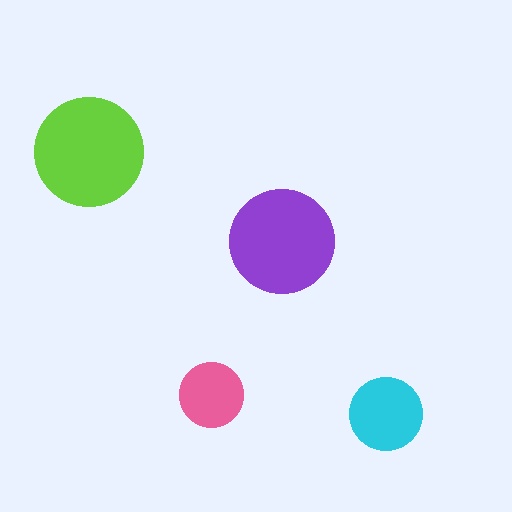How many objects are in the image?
There are 4 objects in the image.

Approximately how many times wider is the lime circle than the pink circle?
About 1.5 times wider.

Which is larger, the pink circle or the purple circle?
The purple one.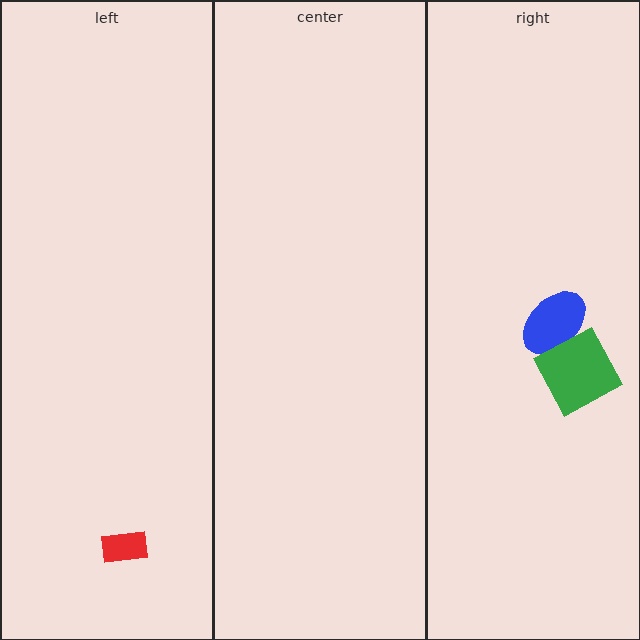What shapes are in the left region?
The red rectangle.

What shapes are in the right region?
The blue ellipse, the green square.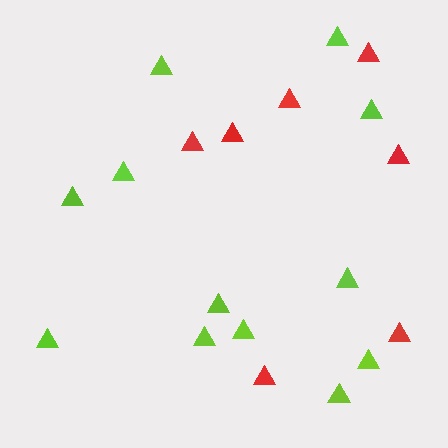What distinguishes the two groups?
There are 2 groups: one group of red triangles (7) and one group of lime triangles (12).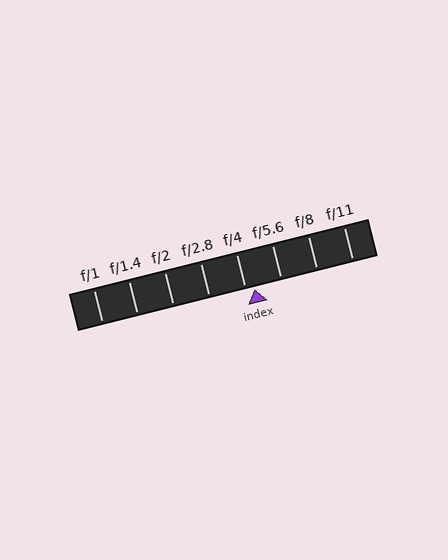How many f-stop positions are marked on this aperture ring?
There are 8 f-stop positions marked.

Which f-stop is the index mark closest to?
The index mark is closest to f/4.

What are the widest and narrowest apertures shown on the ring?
The widest aperture shown is f/1 and the narrowest is f/11.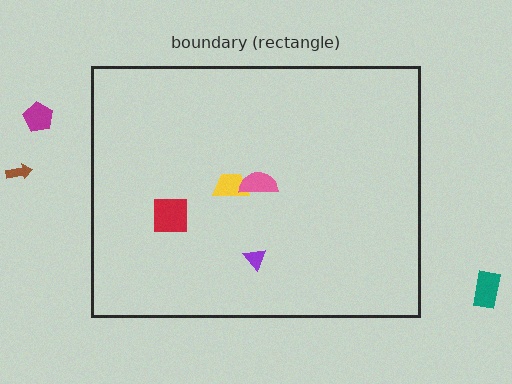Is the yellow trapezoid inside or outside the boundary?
Inside.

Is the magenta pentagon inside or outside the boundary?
Outside.